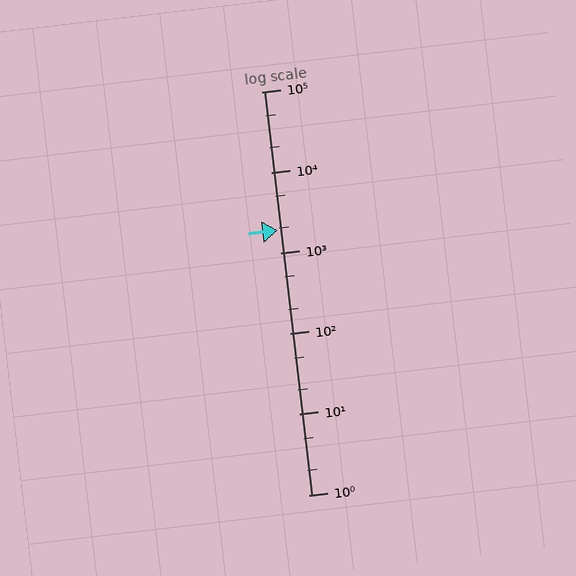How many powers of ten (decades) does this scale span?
The scale spans 5 decades, from 1 to 100000.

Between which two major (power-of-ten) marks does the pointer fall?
The pointer is between 1000 and 10000.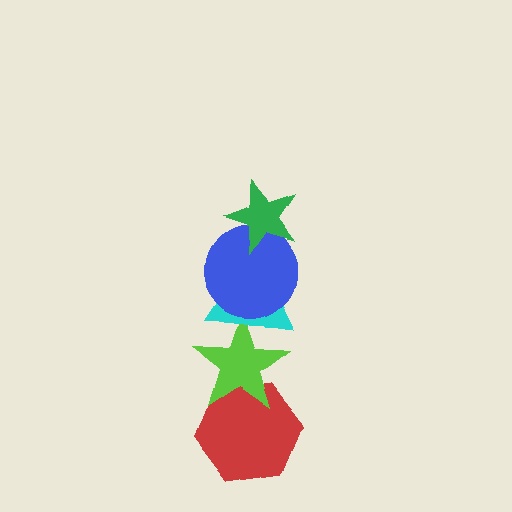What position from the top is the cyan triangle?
The cyan triangle is 3rd from the top.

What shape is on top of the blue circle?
The green star is on top of the blue circle.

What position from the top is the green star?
The green star is 1st from the top.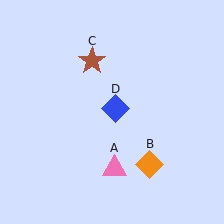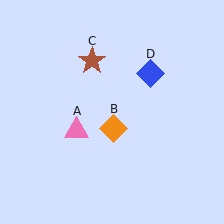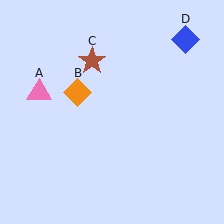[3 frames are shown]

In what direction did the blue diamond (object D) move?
The blue diamond (object D) moved up and to the right.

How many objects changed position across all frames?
3 objects changed position: pink triangle (object A), orange diamond (object B), blue diamond (object D).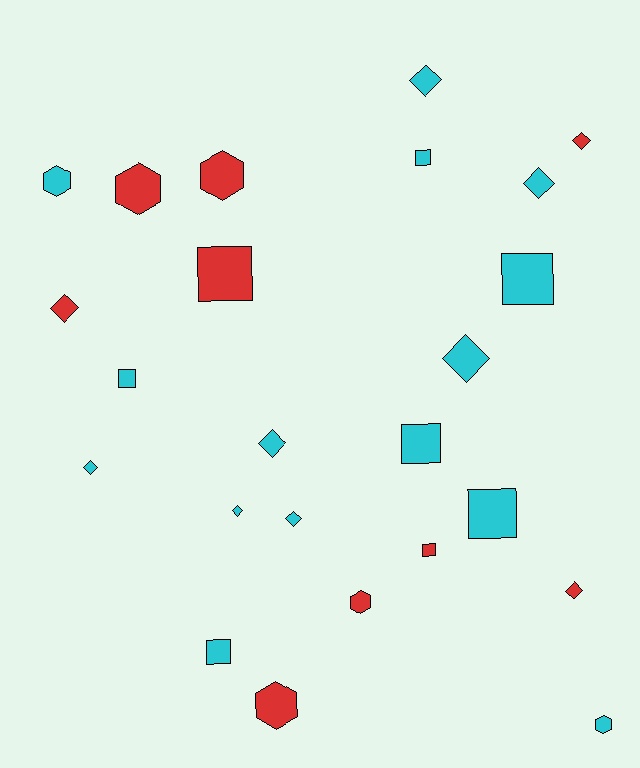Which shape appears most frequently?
Diamond, with 10 objects.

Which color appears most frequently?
Cyan, with 15 objects.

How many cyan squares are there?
There are 6 cyan squares.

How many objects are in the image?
There are 24 objects.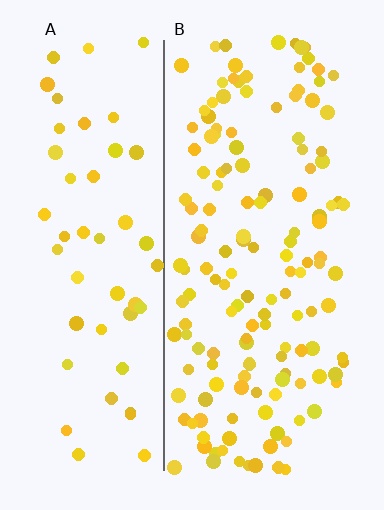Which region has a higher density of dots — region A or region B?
B (the right).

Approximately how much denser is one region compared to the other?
Approximately 2.7× — region B over region A.